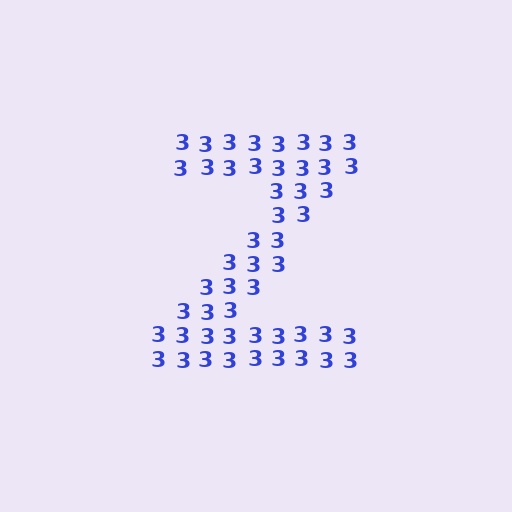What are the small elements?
The small elements are digit 3's.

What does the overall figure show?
The overall figure shows the letter Z.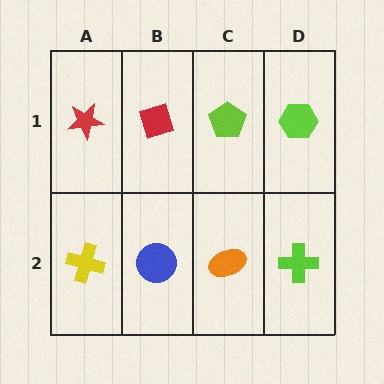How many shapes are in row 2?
4 shapes.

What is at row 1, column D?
A lime hexagon.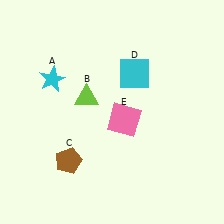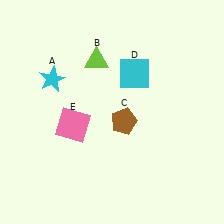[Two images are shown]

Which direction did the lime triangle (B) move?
The lime triangle (B) moved up.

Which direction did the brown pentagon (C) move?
The brown pentagon (C) moved right.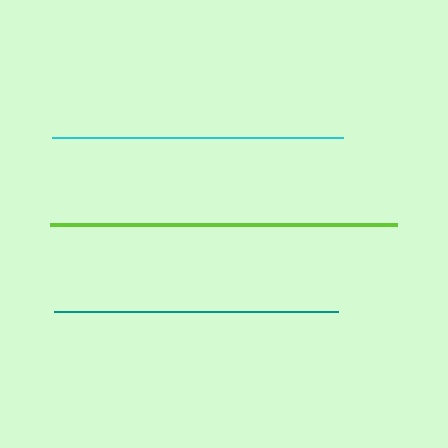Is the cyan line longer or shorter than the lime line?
The lime line is longer than the cyan line.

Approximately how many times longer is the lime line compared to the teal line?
The lime line is approximately 1.2 times the length of the teal line.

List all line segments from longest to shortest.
From longest to shortest: lime, cyan, teal.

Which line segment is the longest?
The lime line is the longest at approximately 347 pixels.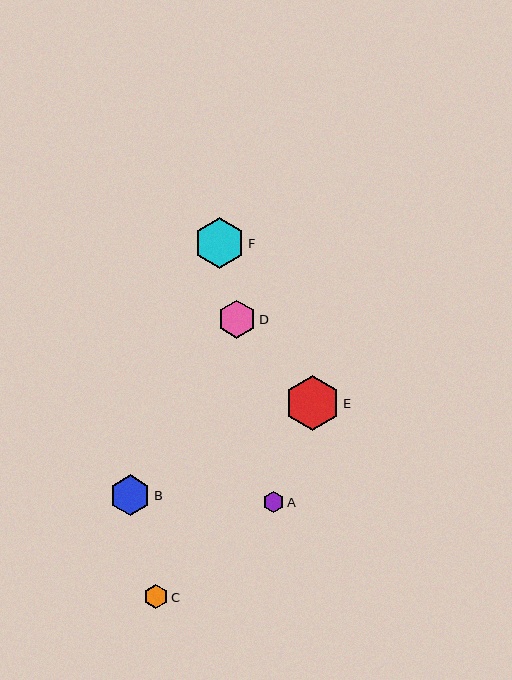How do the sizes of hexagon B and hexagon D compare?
Hexagon B and hexagon D are approximately the same size.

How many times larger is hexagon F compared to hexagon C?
Hexagon F is approximately 2.1 times the size of hexagon C.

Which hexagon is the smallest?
Hexagon A is the smallest with a size of approximately 21 pixels.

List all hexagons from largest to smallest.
From largest to smallest: E, F, B, D, C, A.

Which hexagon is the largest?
Hexagon E is the largest with a size of approximately 55 pixels.